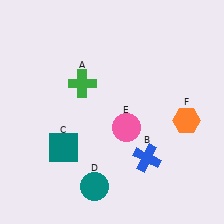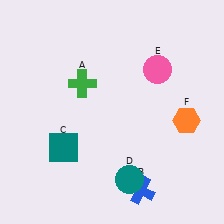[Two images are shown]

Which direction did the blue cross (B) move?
The blue cross (B) moved down.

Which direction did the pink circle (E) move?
The pink circle (E) moved up.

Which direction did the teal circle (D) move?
The teal circle (D) moved right.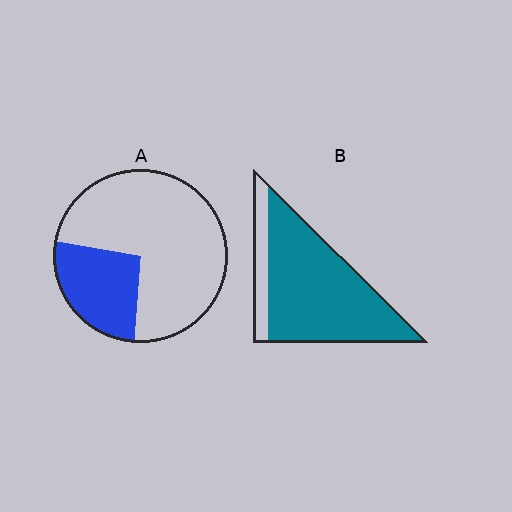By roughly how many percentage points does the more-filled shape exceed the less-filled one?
By roughly 55 percentage points (B over A).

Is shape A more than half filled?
No.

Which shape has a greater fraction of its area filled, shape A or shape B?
Shape B.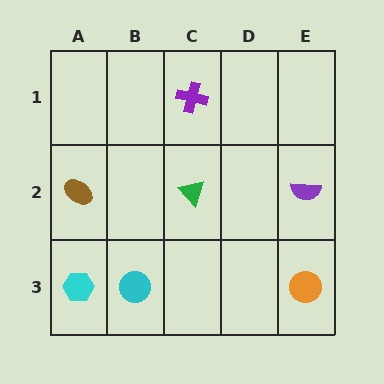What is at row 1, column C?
A purple cross.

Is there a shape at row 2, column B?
No, that cell is empty.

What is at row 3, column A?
A cyan hexagon.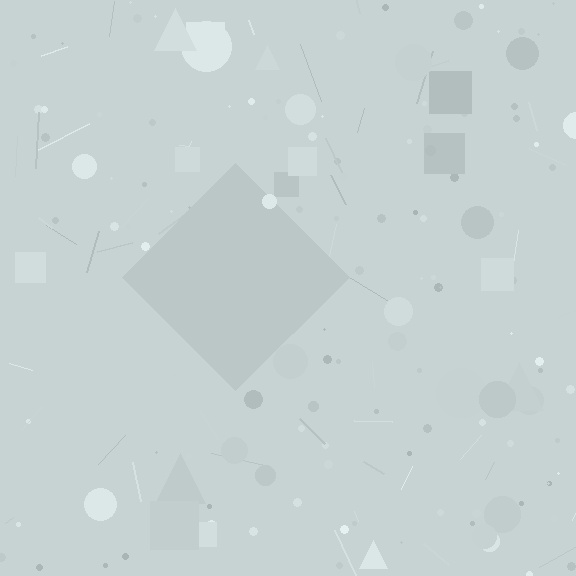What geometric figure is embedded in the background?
A diamond is embedded in the background.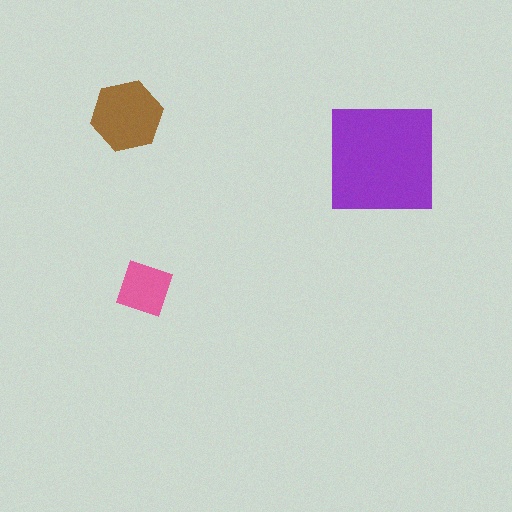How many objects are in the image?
There are 3 objects in the image.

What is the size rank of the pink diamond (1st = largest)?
3rd.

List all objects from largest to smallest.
The purple square, the brown hexagon, the pink diamond.